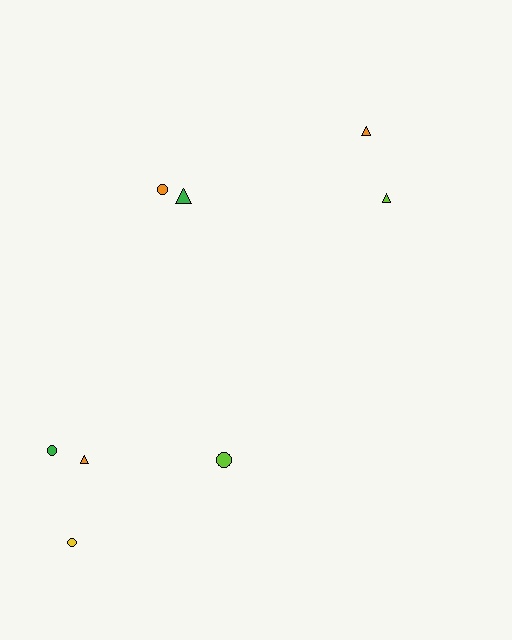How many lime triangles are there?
There is 1 lime triangle.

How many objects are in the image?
There are 8 objects.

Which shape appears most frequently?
Circle, with 4 objects.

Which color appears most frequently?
Orange, with 3 objects.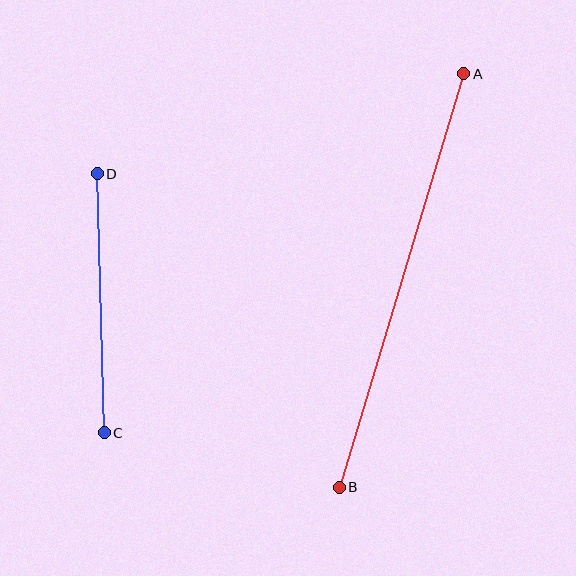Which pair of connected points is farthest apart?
Points A and B are farthest apart.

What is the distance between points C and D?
The distance is approximately 259 pixels.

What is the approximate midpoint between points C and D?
The midpoint is at approximately (101, 303) pixels.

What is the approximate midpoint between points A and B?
The midpoint is at approximately (401, 280) pixels.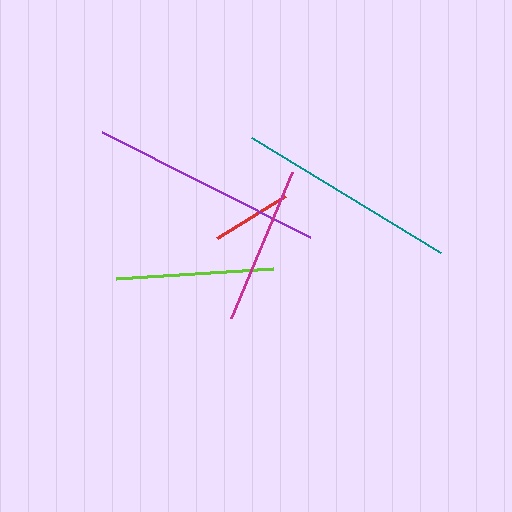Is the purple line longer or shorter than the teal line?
The purple line is longer than the teal line.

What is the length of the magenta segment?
The magenta segment is approximately 159 pixels long.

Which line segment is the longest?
The purple line is the longest at approximately 233 pixels.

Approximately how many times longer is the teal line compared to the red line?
The teal line is approximately 2.8 times the length of the red line.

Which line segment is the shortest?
The red line is the shortest at approximately 80 pixels.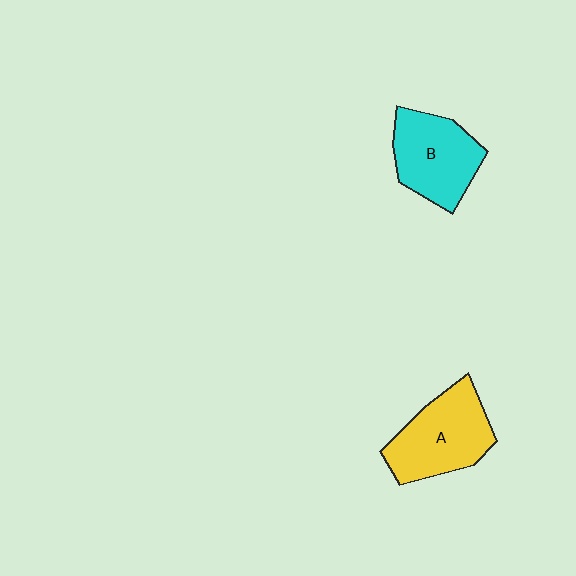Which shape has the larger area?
Shape A (yellow).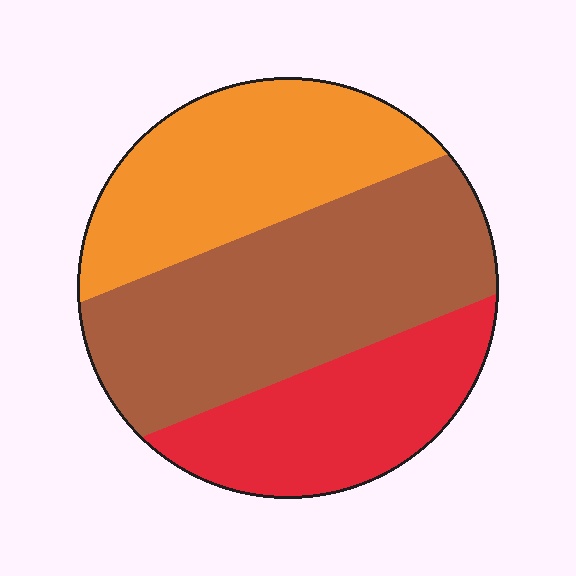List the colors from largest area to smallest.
From largest to smallest: brown, orange, red.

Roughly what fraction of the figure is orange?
Orange covers about 30% of the figure.